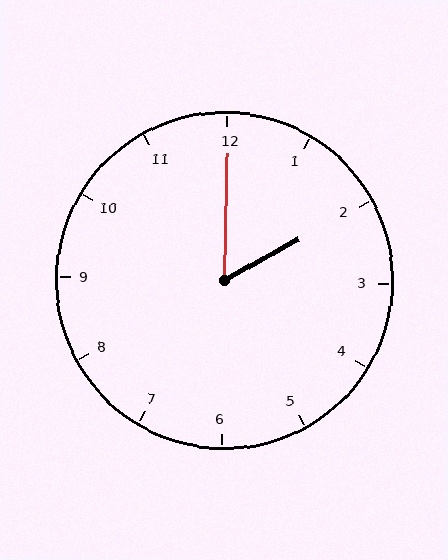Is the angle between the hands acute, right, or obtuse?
It is acute.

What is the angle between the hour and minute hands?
Approximately 60 degrees.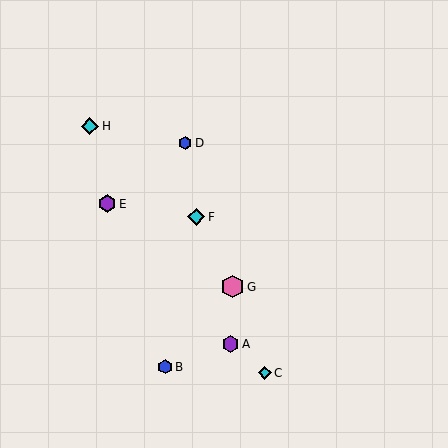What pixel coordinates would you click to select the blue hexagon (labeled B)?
Click at (165, 367) to select the blue hexagon B.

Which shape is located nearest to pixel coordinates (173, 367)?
The blue hexagon (labeled B) at (165, 367) is nearest to that location.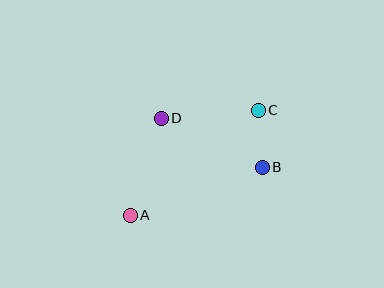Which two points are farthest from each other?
Points A and C are farthest from each other.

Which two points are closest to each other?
Points B and C are closest to each other.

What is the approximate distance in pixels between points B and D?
The distance between B and D is approximately 112 pixels.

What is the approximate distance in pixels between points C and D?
The distance between C and D is approximately 97 pixels.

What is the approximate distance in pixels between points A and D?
The distance between A and D is approximately 101 pixels.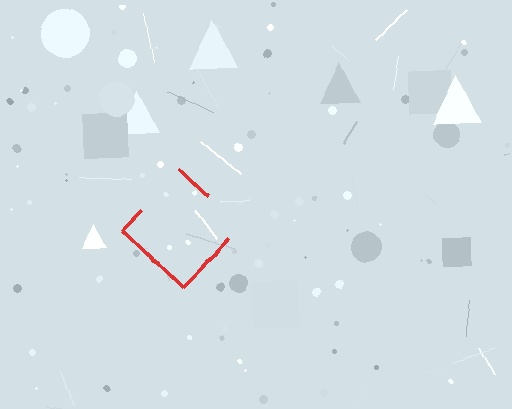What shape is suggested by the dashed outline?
The dashed outline suggests a diamond.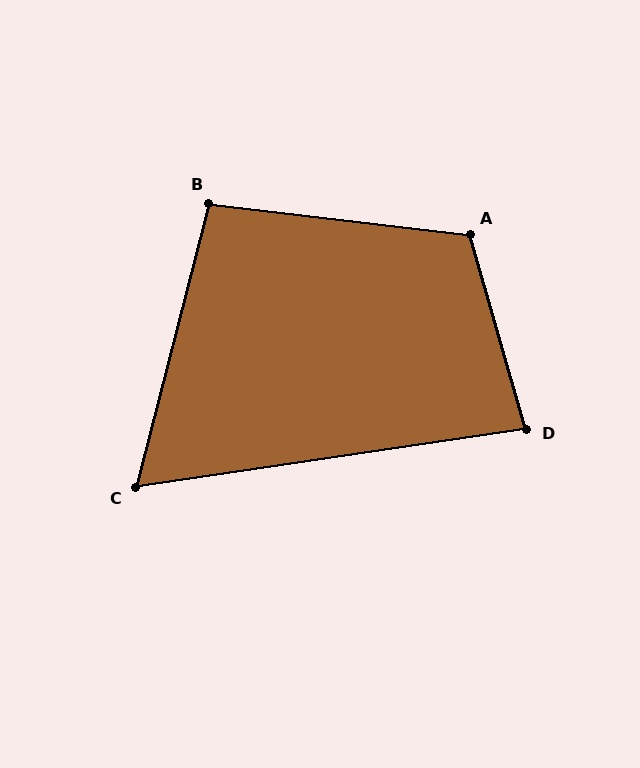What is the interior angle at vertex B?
Approximately 98 degrees (obtuse).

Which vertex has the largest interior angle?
A, at approximately 113 degrees.